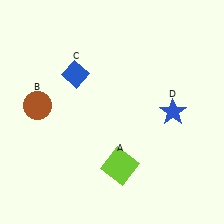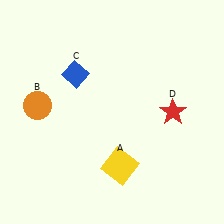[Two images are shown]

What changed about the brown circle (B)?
In Image 1, B is brown. In Image 2, it changed to orange.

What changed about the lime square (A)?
In Image 1, A is lime. In Image 2, it changed to yellow.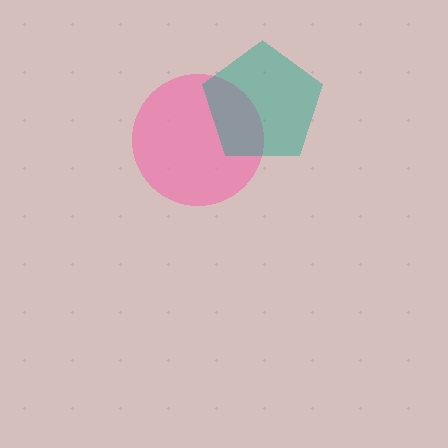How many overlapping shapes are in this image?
There are 2 overlapping shapes in the image.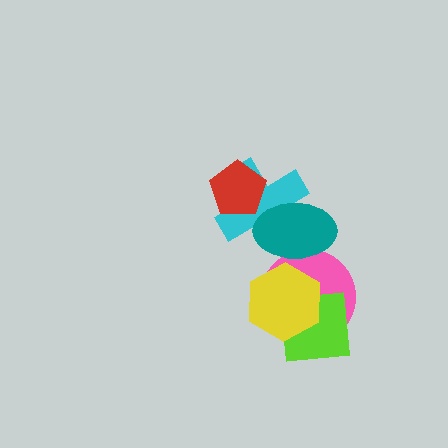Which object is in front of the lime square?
The yellow hexagon is in front of the lime square.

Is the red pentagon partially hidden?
No, no other shape covers it.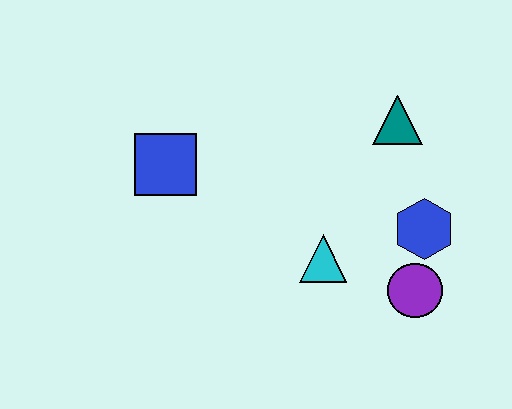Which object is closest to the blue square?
The cyan triangle is closest to the blue square.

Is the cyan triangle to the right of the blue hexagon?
No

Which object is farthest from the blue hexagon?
The blue square is farthest from the blue hexagon.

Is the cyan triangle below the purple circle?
No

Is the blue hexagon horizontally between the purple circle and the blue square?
No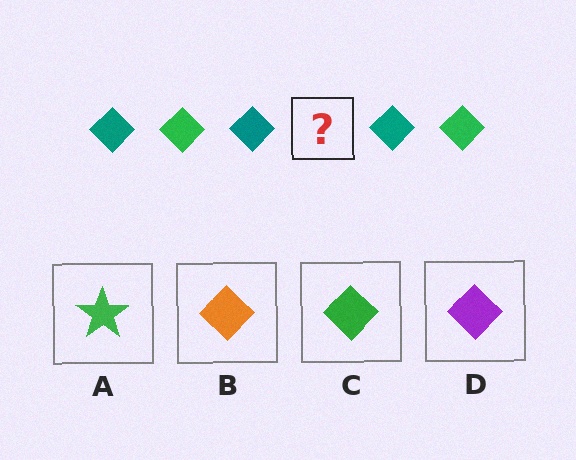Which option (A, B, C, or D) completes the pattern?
C.